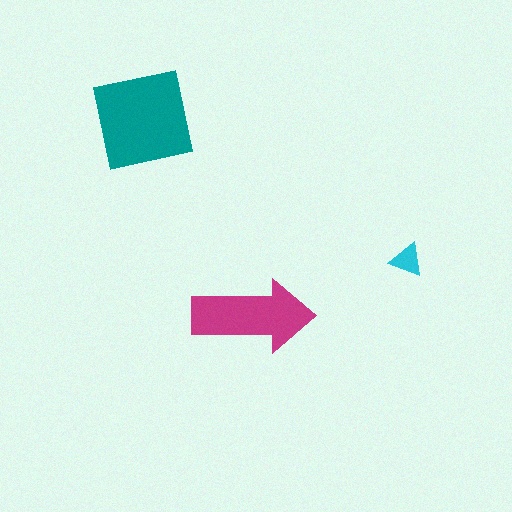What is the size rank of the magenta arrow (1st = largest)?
2nd.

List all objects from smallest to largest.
The cyan triangle, the magenta arrow, the teal square.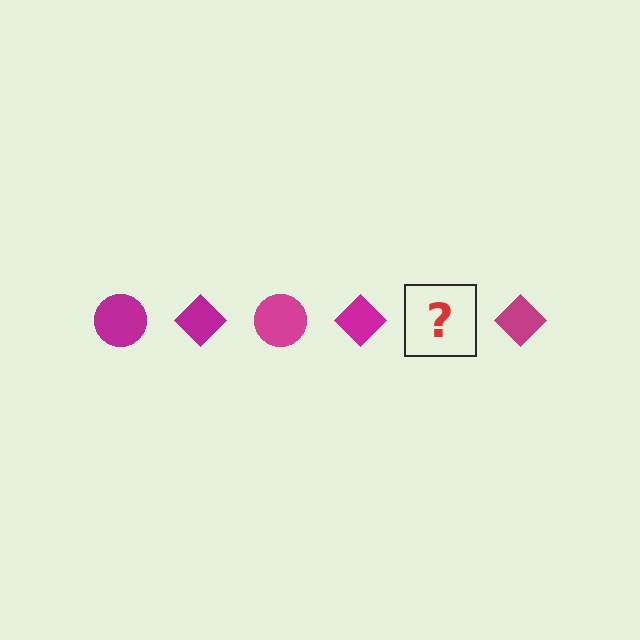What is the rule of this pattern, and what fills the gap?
The rule is that the pattern cycles through circle, diamond shapes in magenta. The gap should be filled with a magenta circle.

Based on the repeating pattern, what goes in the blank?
The blank should be a magenta circle.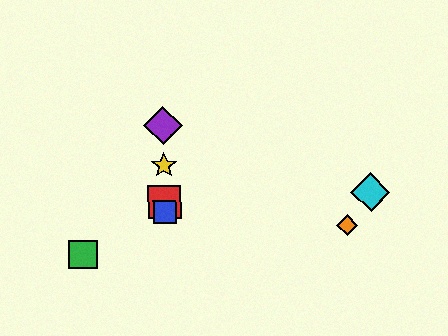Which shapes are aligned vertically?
The red square, the blue square, the yellow star, the purple diamond are aligned vertically.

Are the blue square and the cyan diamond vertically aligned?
No, the blue square is at x≈165 and the cyan diamond is at x≈370.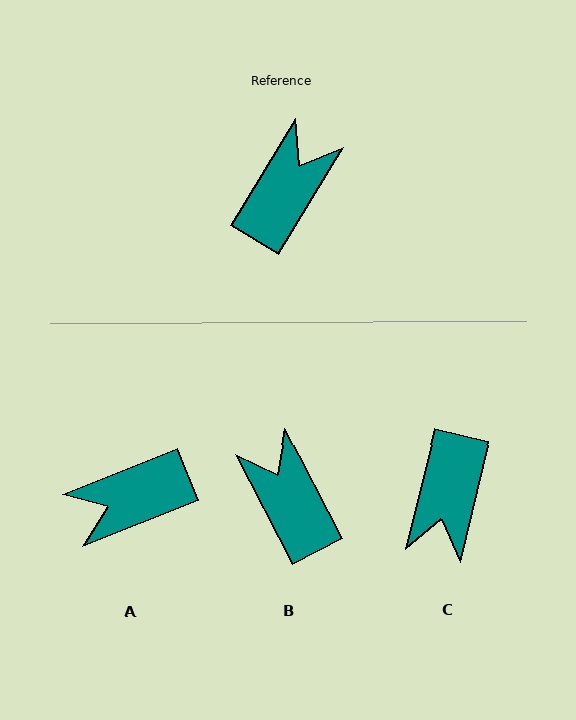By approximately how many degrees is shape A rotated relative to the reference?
Approximately 143 degrees counter-clockwise.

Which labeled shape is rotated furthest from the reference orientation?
C, about 163 degrees away.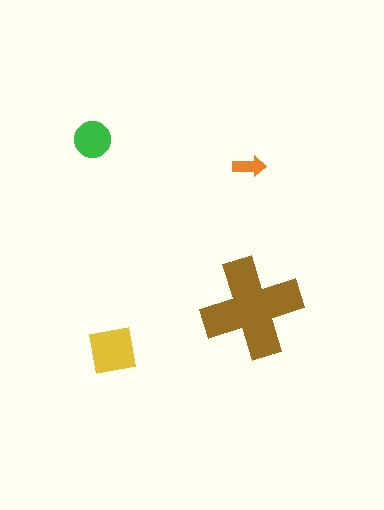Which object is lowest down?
The yellow square is bottommost.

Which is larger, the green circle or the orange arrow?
The green circle.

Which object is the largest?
The brown cross.